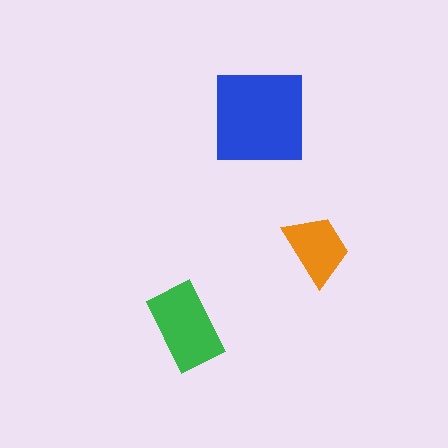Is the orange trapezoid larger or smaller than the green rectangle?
Smaller.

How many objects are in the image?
There are 3 objects in the image.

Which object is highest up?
The blue square is topmost.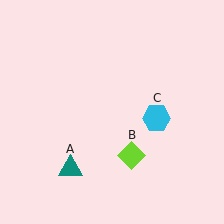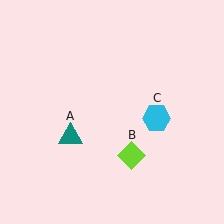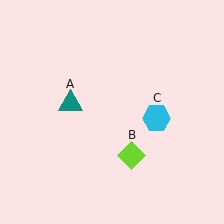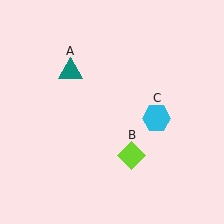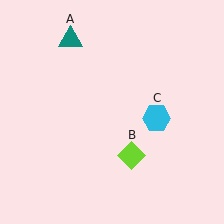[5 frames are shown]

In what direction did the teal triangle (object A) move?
The teal triangle (object A) moved up.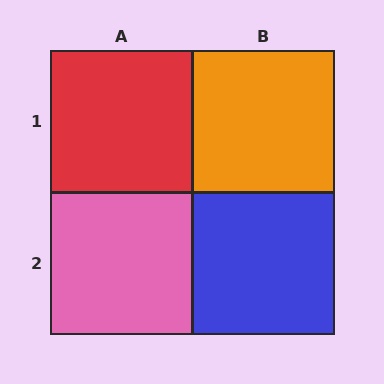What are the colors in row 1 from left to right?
Red, orange.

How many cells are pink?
1 cell is pink.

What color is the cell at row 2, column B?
Blue.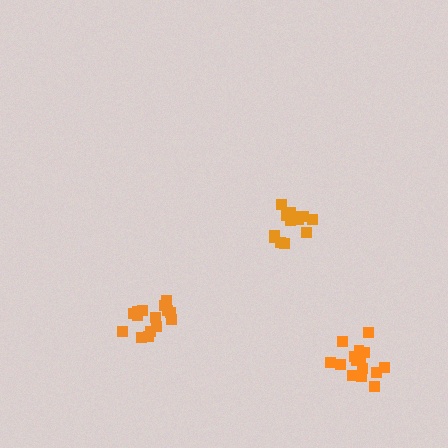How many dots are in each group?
Group 1: 15 dots, Group 2: 16 dots, Group 3: 15 dots (46 total).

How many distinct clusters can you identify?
There are 3 distinct clusters.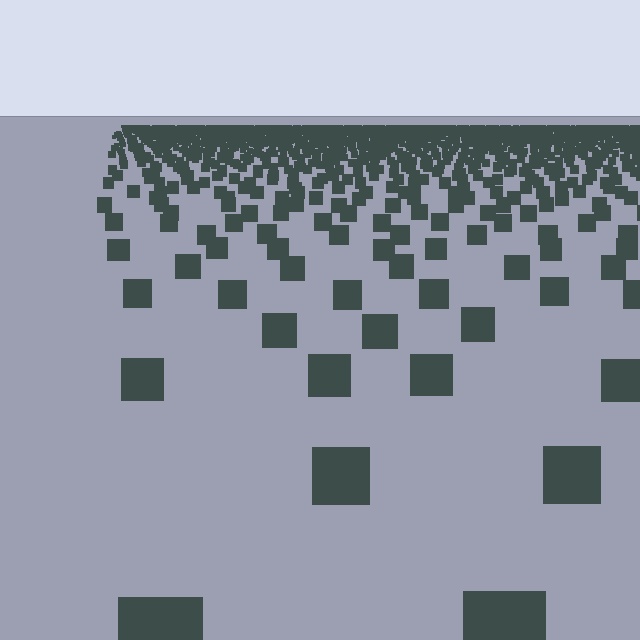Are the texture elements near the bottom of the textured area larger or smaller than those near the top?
Larger. Near the bottom, elements are closer to the viewer and appear at a bigger on-screen size.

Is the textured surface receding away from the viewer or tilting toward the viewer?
The surface is receding away from the viewer. Texture elements get smaller and denser toward the top.